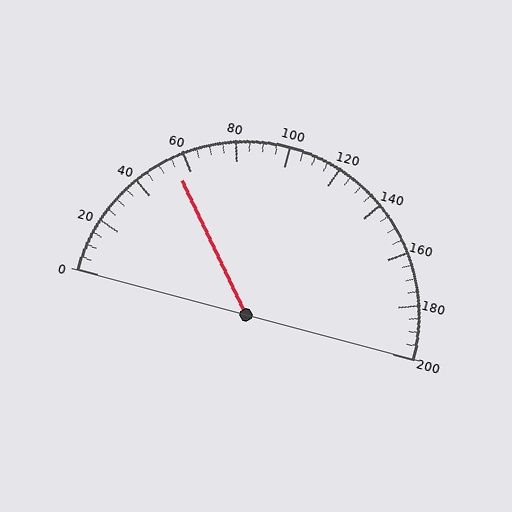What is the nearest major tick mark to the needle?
The nearest major tick mark is 60.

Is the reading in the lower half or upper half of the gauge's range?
The reading is in the lower half of the range (0 to 200).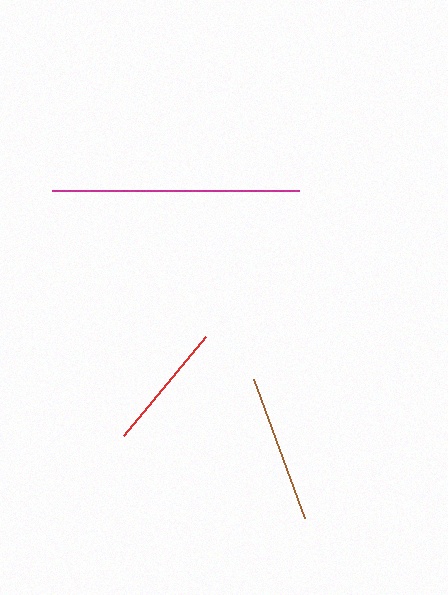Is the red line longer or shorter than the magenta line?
The magenta line is longer than the red line.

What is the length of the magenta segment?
The magenta segment is approximately 247 pixels long.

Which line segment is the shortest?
The red line is the shortest at approximately 128 pixels.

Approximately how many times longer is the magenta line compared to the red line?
The magenta line is approximately 1.9 times the length of the red line.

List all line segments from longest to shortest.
From longest to shortest: magenta, brown, red.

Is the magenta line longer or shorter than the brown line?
The magenta line is longer than the brown line.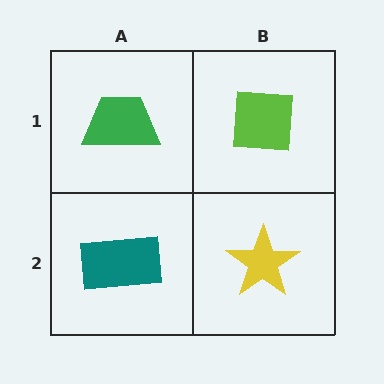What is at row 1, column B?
A lime square.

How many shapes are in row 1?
2 shapes.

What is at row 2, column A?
A teal rectangle.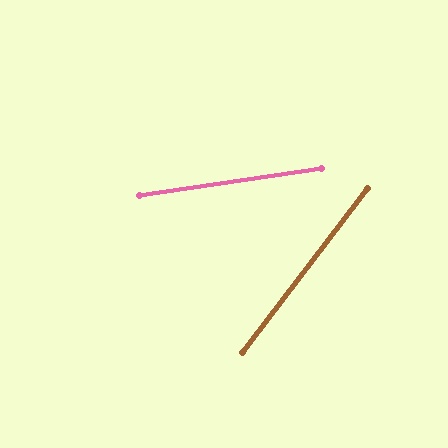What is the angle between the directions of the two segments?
Approximately 44 degrees.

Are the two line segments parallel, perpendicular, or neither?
Neither parallel nor perpendicular — they differ by about 44°.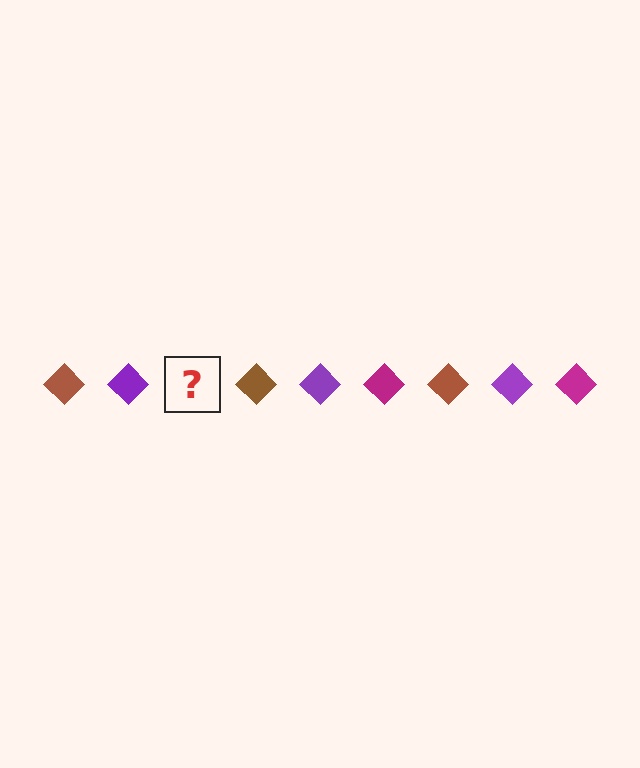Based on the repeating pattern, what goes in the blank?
The blank should be a magenta diamond.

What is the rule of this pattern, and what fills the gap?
The rule is that the pattern cycles through brown, purple, magenta diamonds. The gap should be filled with a magenta diamond.